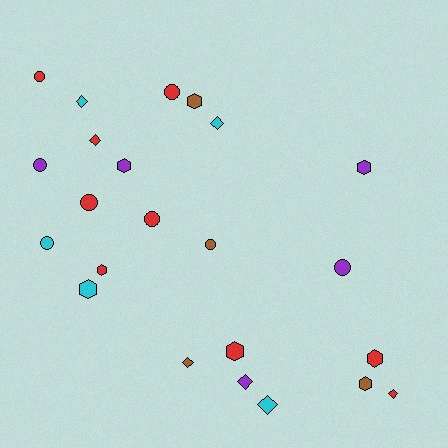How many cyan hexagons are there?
There is 1 cyan hexagon.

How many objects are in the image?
There are 23 objects.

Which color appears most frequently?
Red, with 9 objects.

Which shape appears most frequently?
Hexagon, with 8 objects.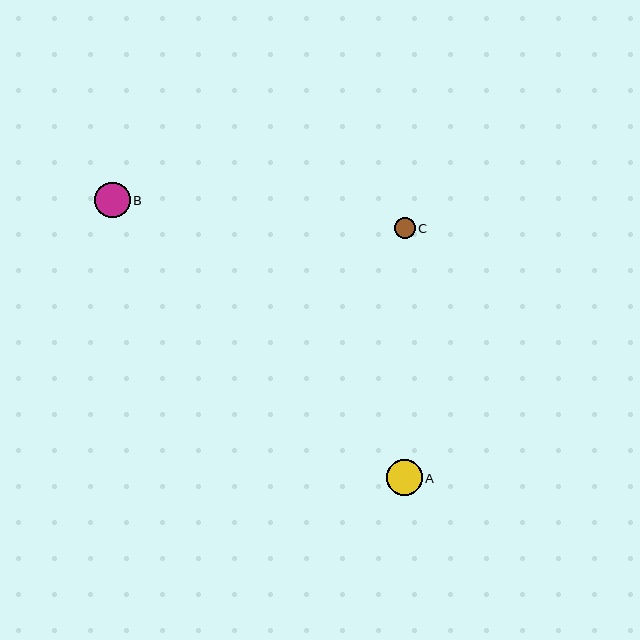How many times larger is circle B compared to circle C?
Circle B is approximately 1.7 times the size of circle C.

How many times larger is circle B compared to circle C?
Circle B is approximately 1.7 times the size of circle C.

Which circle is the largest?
Circle A is the largest with a size of approximately 36 pixels.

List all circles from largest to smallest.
From largest to smallest: A, B, C.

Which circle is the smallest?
Circle C is the smallest with a size of approximately 20 pixels.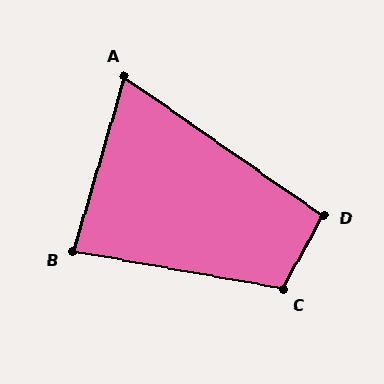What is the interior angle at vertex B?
Approximately 84 degrees (acute).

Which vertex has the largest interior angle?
C, at approximately 108 degrees.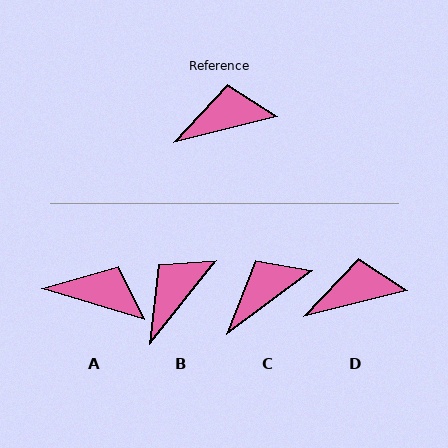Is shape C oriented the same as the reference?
No, it is off by about 22 degrees.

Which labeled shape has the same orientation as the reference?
D.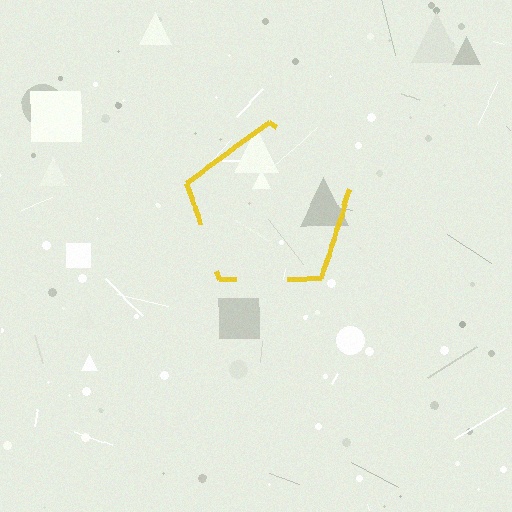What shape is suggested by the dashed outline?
The dashed outline suggests a pentagon.